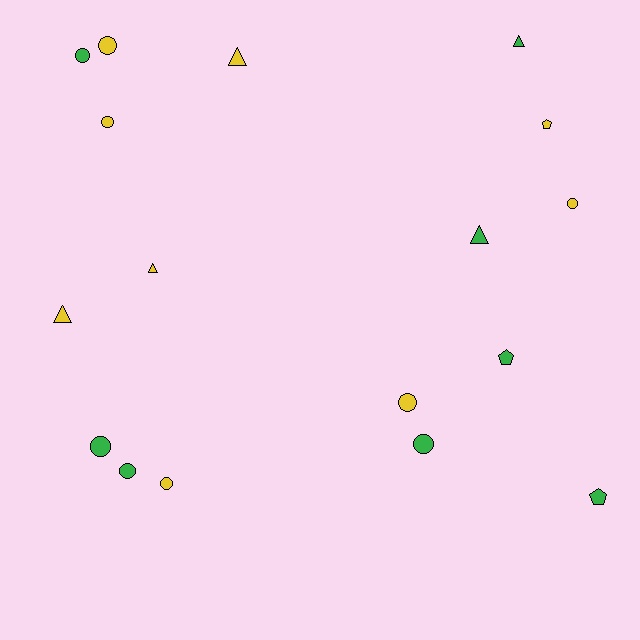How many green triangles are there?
There are 2 green triangles.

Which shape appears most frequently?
Circle, with 9 objects.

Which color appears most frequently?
Yellow, with 9 objects.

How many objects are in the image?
There are 17 objects.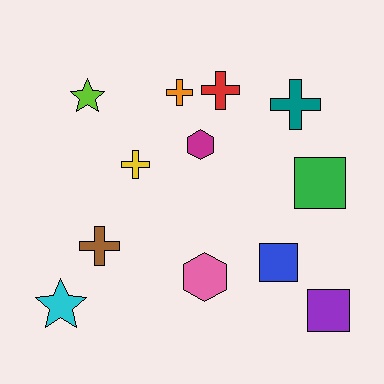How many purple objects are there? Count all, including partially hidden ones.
There is 1 purple object.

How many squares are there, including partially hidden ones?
There are 3 squares.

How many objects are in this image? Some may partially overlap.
There are 12 objects.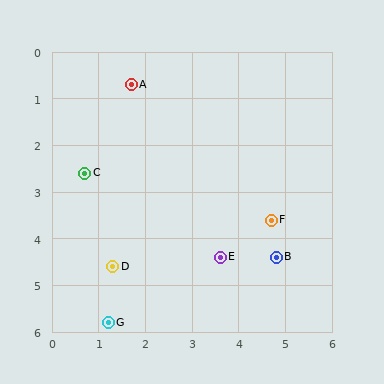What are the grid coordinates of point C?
Point C is at approximately (0.7, 2.6).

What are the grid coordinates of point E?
Point E is at approximately (3.6, 4.4).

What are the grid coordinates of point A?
Point A is at approximately (1.7, 0.7).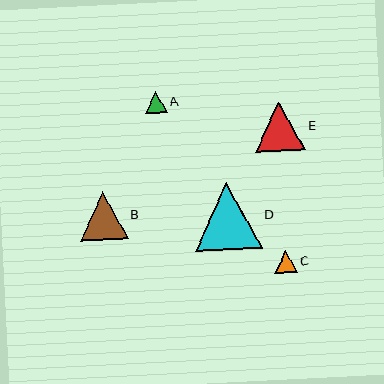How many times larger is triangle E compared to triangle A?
Triangle E is approximately 2.3 times the size of triangle A.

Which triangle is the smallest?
Triangle A is the smallest with a size of approximately 22 pixels.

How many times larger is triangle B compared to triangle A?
Triangle B is approximately 2.2 times the size of triangle A.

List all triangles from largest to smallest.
From largest to smallest: D, E, B, C, A.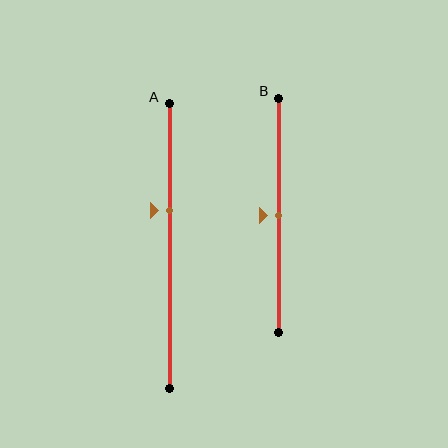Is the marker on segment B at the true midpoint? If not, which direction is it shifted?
Yes, the marker on segment B is at the true midpoint.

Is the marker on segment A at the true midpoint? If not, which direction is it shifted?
No, the marker on segment A is shifted upward by about 12% of the segment length.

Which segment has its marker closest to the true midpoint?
Segment B has its marker closest to the true midpoint.